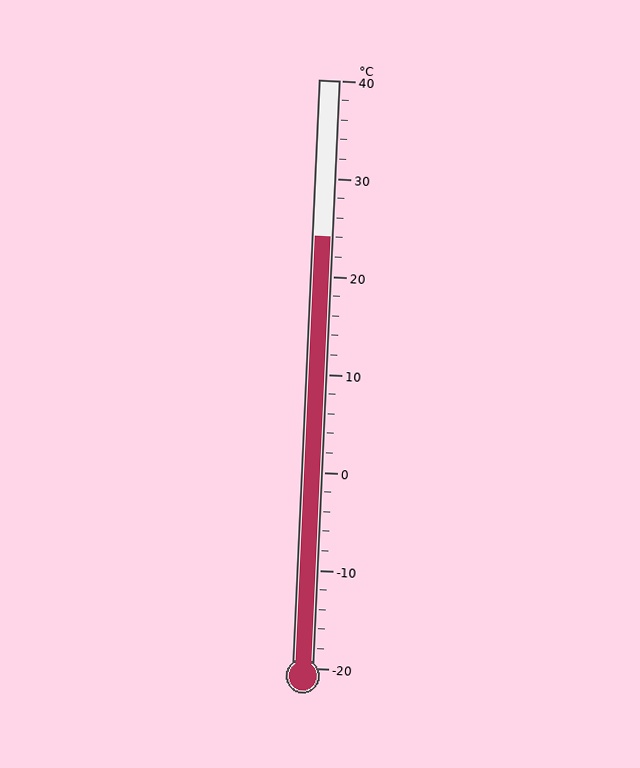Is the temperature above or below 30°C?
The temperature is below 30°C.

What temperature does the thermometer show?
The thermometer shows approximately 24°C.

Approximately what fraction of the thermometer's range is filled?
The thermometer is filled to approximately 75% of its range.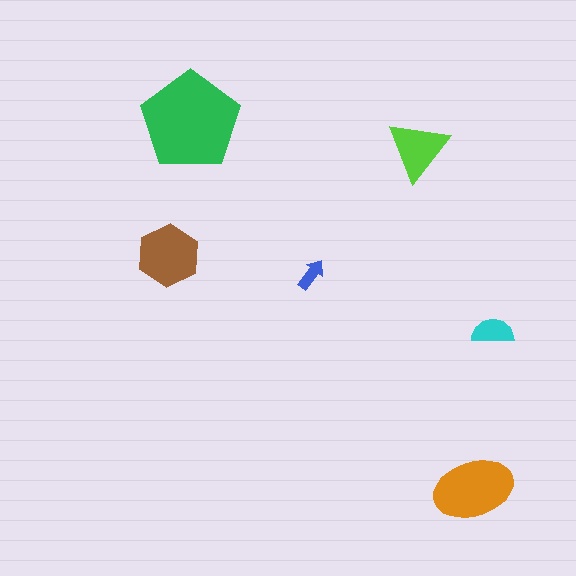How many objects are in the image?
There are 6 objects in the image.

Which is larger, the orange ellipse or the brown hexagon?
The orange ellipse.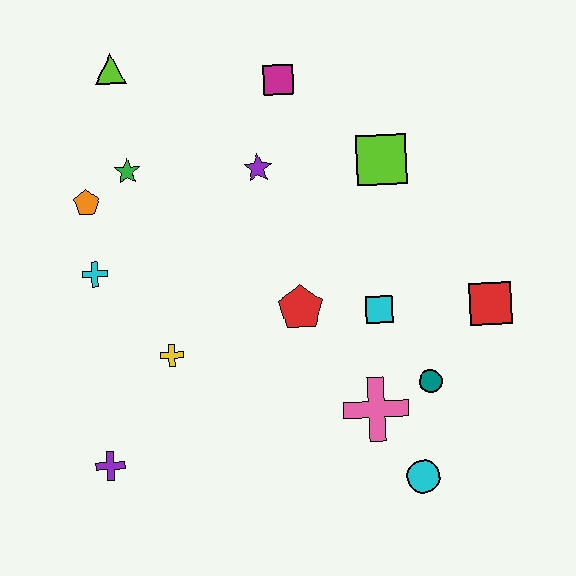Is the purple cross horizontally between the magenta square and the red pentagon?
No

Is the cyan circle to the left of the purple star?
No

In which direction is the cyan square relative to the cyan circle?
The cyan square is above the cyan circle.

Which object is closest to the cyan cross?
The orange pentagon is closest to the cyan cross.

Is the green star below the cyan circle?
No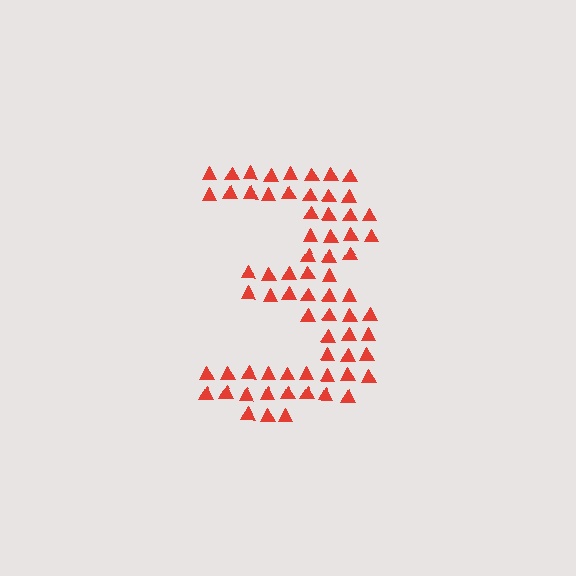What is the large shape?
The large shape is the digit 3.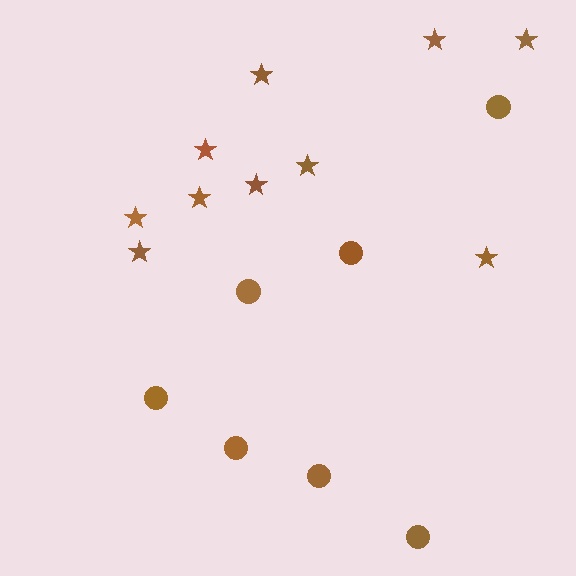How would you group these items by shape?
There are 2 groups: one group of circles (7) and one group of stars (10).